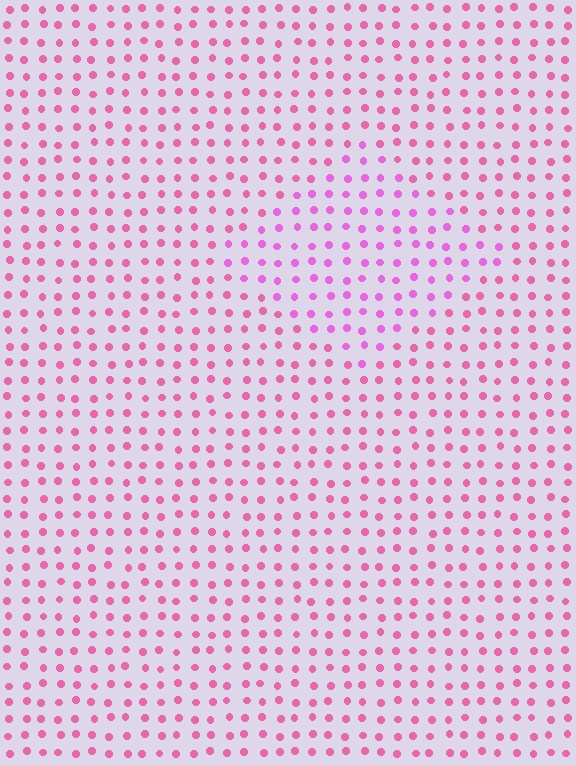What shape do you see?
I see a diamond.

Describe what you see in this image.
The image is filled with small pink elements in a uniform arrangement. A diamond-shaped region is visible where the elements are tinted to a slightly different hue, forming a subtle color boundary.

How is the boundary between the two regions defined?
The boundary is defined purely by a slight shift in hue (about 23 degrees). Spacing, size, and orientation are identical on both sides.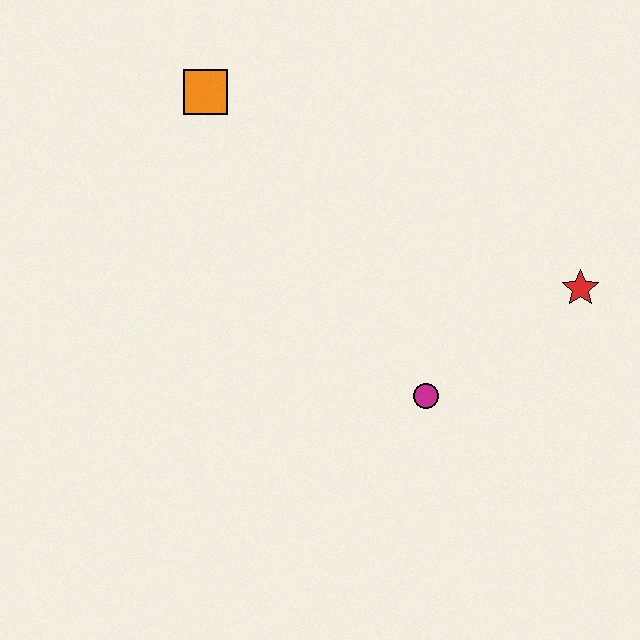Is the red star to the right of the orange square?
Yes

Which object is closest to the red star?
The magenta circle is closest to the red star.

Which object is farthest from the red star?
The orange square is farthest from the red star.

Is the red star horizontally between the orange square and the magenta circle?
No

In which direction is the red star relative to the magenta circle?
The red star is to the right of the magenta circle.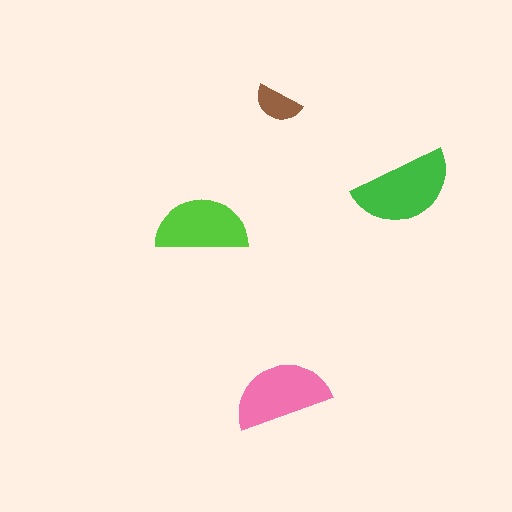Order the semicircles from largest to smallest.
the green one, the pink one, the lime one, the brown one.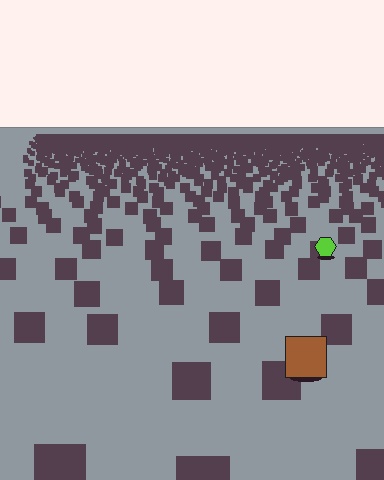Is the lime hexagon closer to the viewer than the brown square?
No. The brown square is closer — you can tell from the texture gradient: the ground texture is coarser near it.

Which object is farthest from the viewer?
The lime hexagon is farthest from the viewer. It appears smaller and the ground texture around it is denser.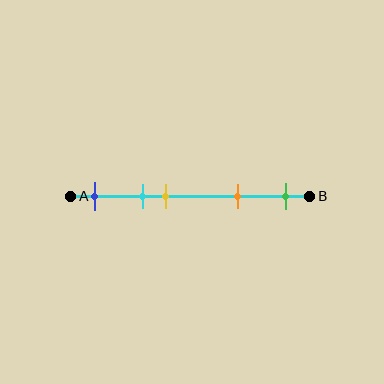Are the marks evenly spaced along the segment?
No, the marks are not evenly spaced.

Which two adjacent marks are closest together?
The cyan and yellow marks are the closest adjacent pair.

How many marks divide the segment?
There are 5 marks dividing the segment.